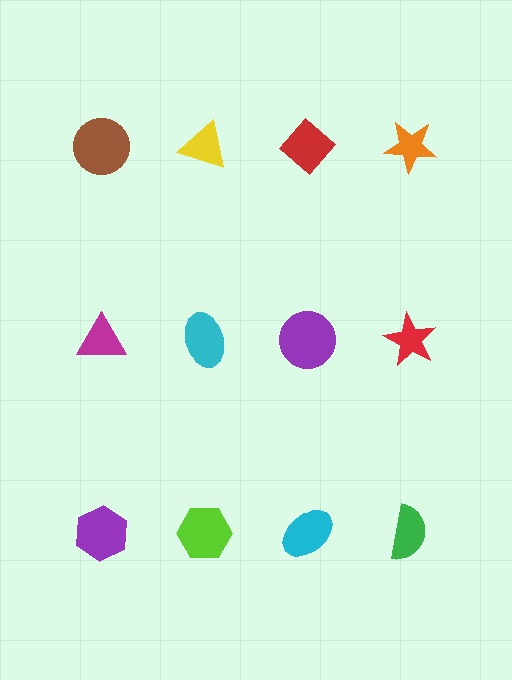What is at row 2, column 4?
A red star.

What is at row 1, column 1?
A brown circle.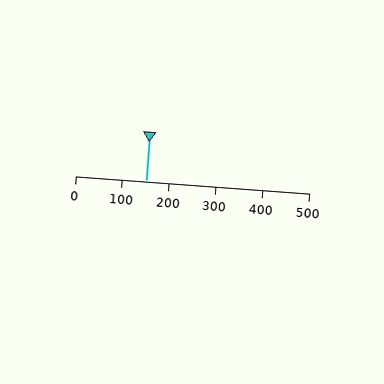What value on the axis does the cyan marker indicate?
The marker indicates approximately 150.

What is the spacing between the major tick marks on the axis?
The major ticks are spaced 100 apart.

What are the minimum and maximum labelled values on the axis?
The axis runs from 0 to 500.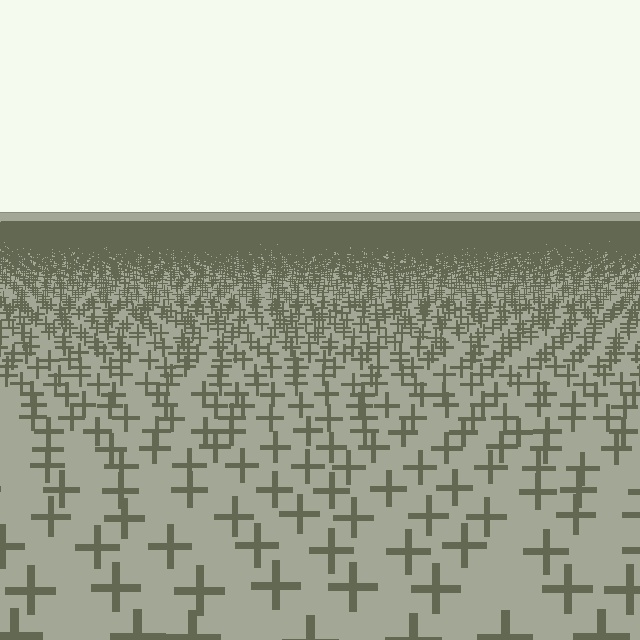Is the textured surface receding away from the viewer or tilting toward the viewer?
The surface is receding away from the viewer. Texture elements get smaller and denser toward the top.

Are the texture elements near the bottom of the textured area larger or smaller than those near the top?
Larger. Near the bottom, elements are closer to the viewer and appear at a bigger on-screen size.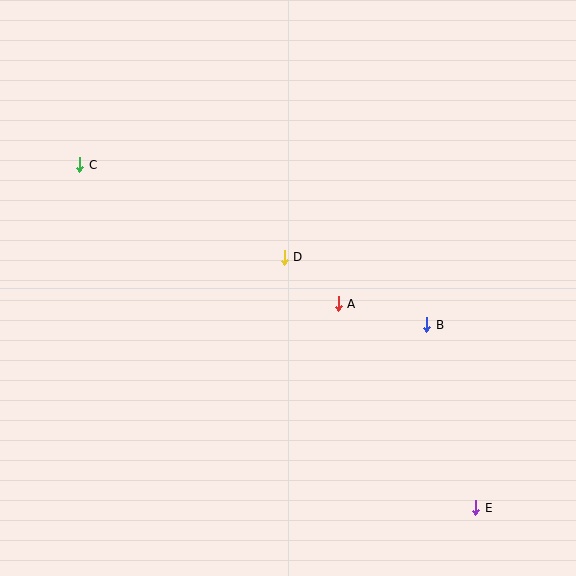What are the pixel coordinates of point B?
Point B is at (427, 325).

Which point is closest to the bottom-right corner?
Point E is closest to the bottom-right corner.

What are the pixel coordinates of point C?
Point C is at (80, 165).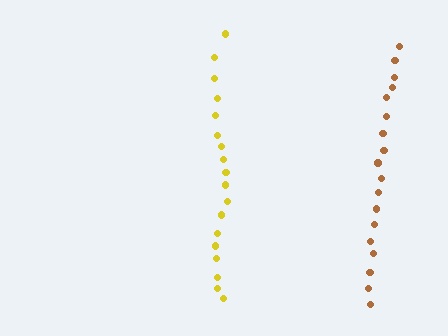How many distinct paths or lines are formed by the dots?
There are 2 distinct paths.